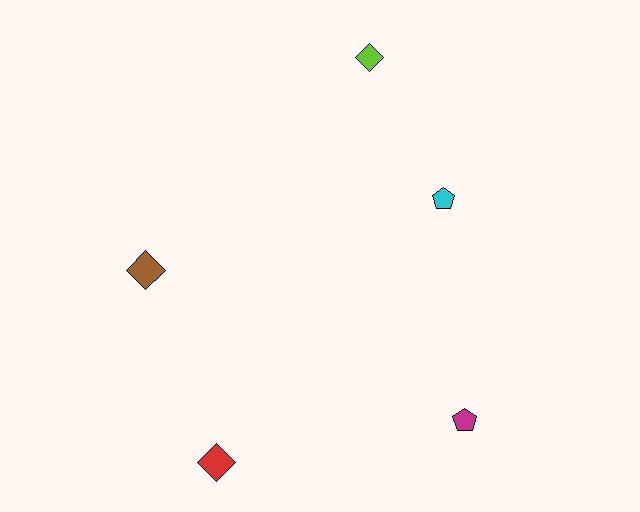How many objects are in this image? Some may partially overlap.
There are 5 objects.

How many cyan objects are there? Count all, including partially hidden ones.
There is 1 cyan object.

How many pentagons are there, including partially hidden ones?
There are 2 pentagons.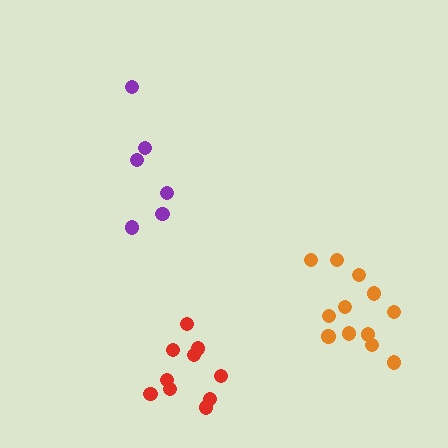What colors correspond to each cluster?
The clusters are colored: purple, orange, red.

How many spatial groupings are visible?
There are 3 spatial groupings.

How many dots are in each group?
Group 1: 6 dots, Group 2: 12 dots, Group 3: 10 dots (28 total).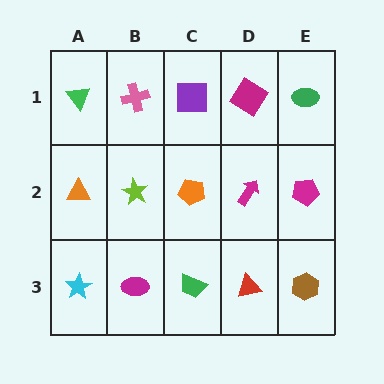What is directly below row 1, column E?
A magenta pentagon.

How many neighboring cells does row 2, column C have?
4.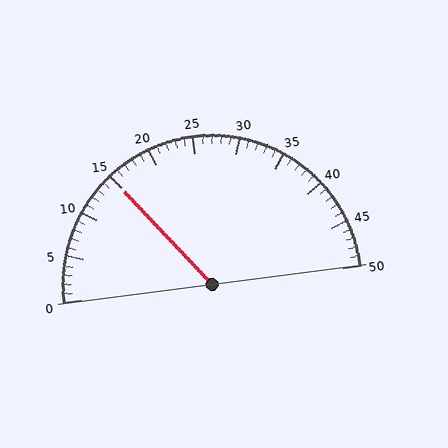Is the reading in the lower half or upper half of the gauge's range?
The reading is in the lower half of the range (0 to 50).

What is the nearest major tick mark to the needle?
The nearest major tick mark is 15.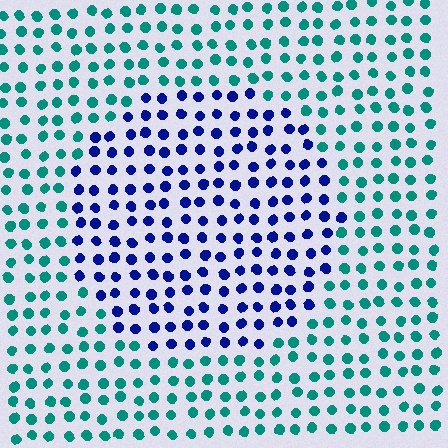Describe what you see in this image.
The image is filled with small teal elements in a uniform arrangement. A circle-shaped region is visible where the elements are tinted to a slightly different hue, forming a subtle color boundary.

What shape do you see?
I see a circle.